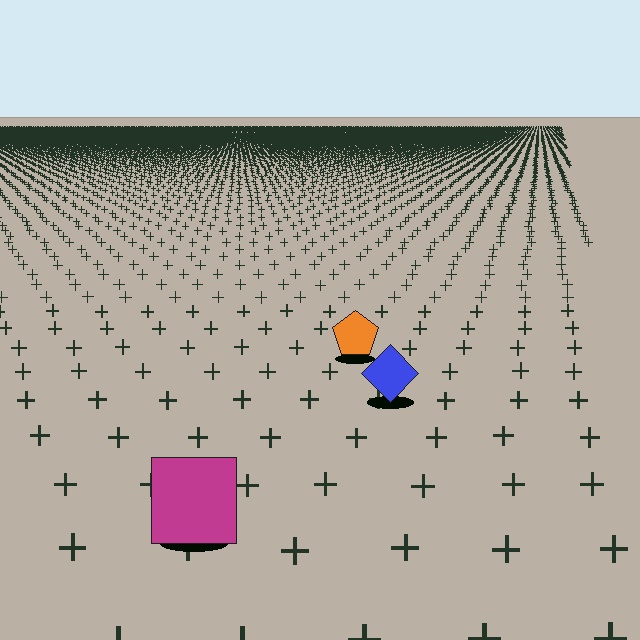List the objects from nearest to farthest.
From nearest to farthest: the magenta square, the blue diamond, the orange pentagon.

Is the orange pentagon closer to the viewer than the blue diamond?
No. The blue diamond is closer — you can tell from the texture gradient: the ground texture is coarser near it.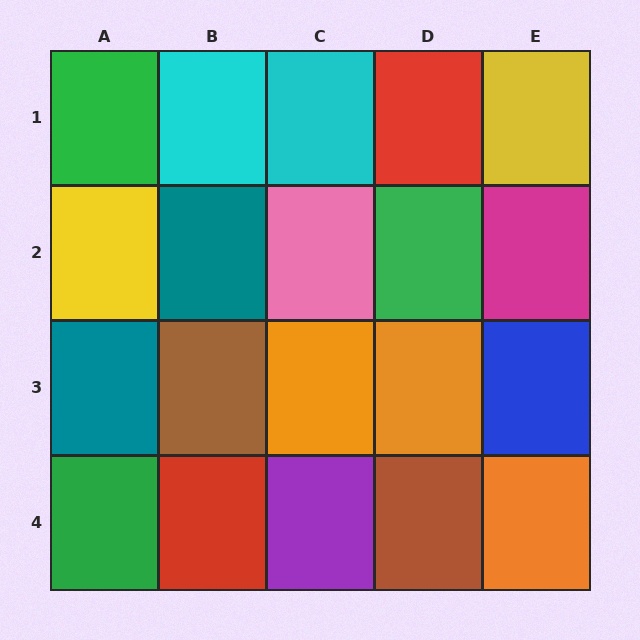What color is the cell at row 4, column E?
Orange.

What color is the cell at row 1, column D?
Red.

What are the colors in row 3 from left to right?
Teal, brown, orange, orange, blue.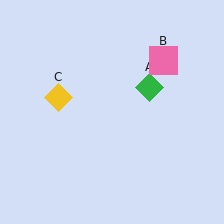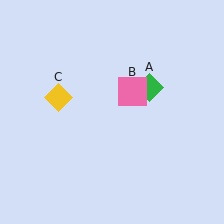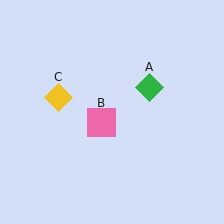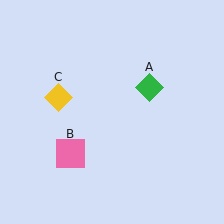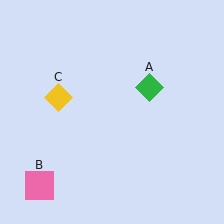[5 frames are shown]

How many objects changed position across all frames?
1 object changed position: pink square (object B).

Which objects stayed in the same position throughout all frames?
Green diamond (object A) and yellow diamond (object C) remained stationary.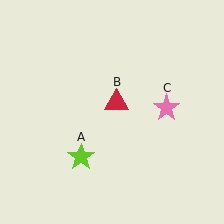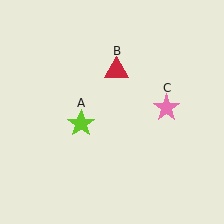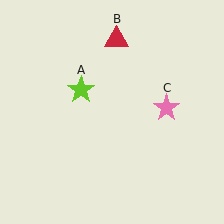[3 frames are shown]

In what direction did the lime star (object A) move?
The lime star (object A) moved up.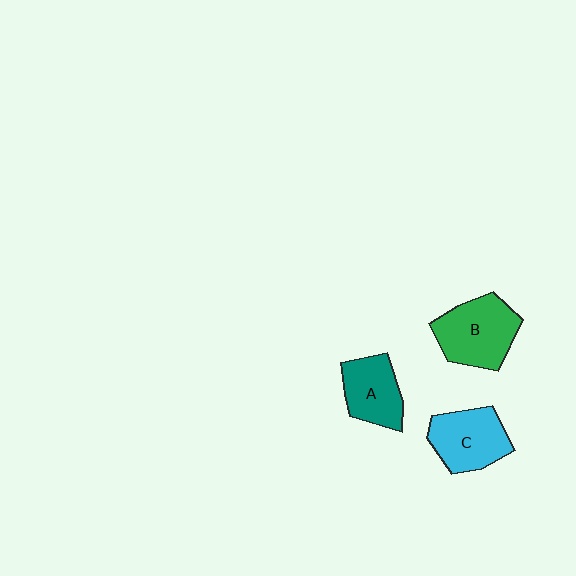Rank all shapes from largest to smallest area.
From largest to smallest: B (green), C (cyan), A (teal).